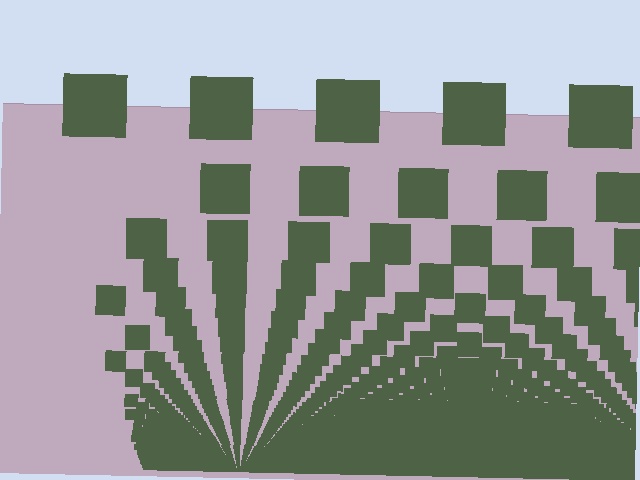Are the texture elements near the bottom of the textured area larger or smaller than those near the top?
Smaller. The gradient is inverted — elements near the bottom are smaller and denser.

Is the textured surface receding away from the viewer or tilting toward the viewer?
The surface appears to tilt toward the viewer. Texture elements get larger and sparser toward the top.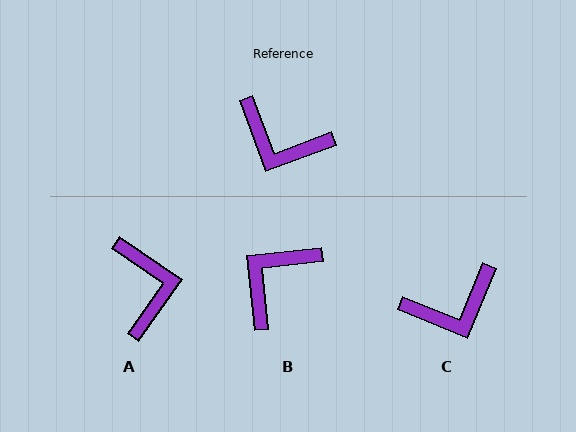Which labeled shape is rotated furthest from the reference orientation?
A, about 125 degrees away.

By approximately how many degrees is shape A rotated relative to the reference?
Approximately 125 degrees counter-clockwise.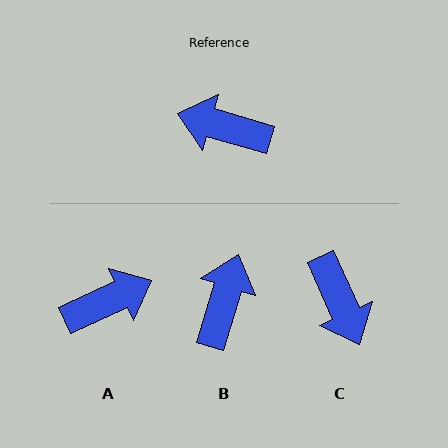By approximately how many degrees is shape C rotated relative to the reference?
Approximately 130 degrees counter-clockwise.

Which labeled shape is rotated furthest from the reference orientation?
A, about 139 degrees away.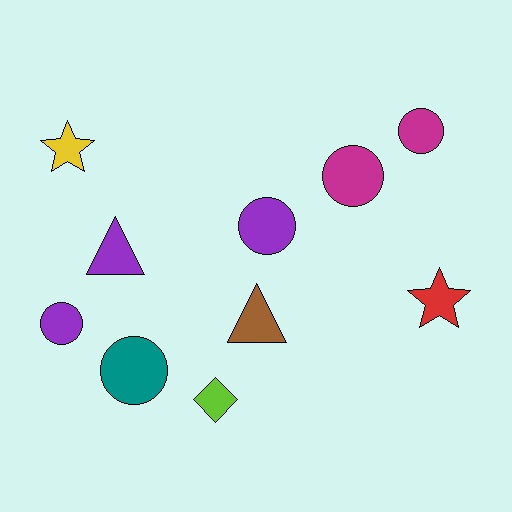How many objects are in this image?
There are 10 objects.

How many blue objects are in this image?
There are no blue objects.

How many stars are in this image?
There are 2 stars.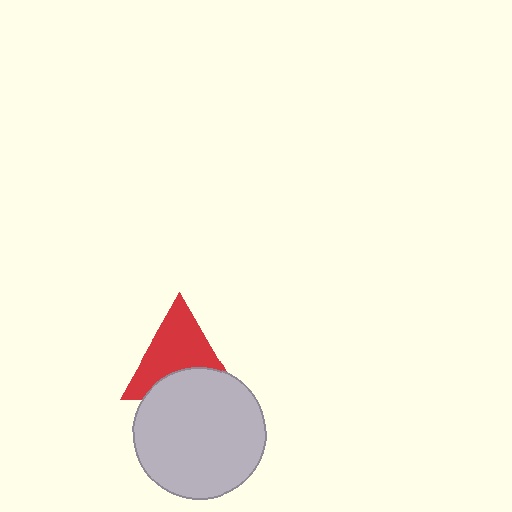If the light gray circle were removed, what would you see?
You would see the complete red triangle.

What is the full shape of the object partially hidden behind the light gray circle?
The partially hidden object is a red triangle.